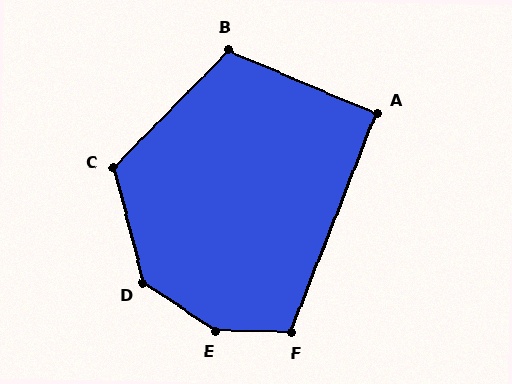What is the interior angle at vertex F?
Approximately 110 degrees (obtuse).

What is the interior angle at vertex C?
Approximately 121 degrees (obtuse).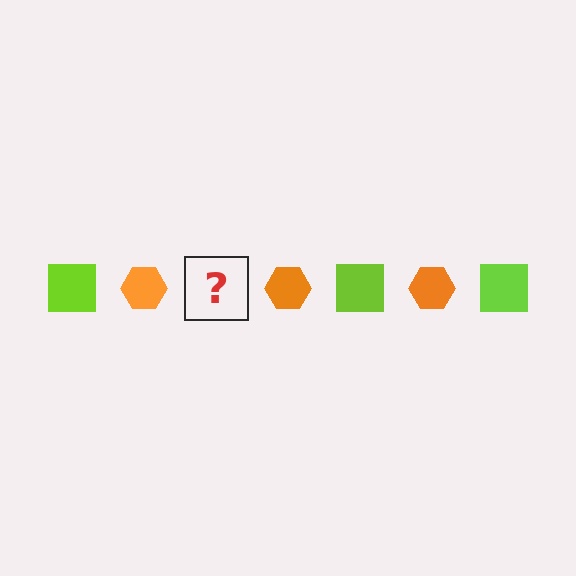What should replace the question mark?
The question mark should be replaced with a lime square.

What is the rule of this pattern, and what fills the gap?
The rule is that the pattern alternates between lime square and orange hexagon. The gap should be filled with a lime square.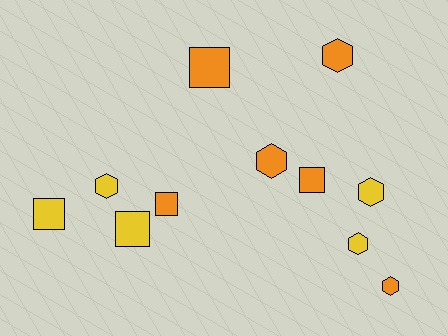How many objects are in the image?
There are 11 objects.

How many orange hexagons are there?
There are 3 orange hexagons.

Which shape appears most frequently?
Hexagon, with 6 objects.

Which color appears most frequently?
Orange, with 6 objects.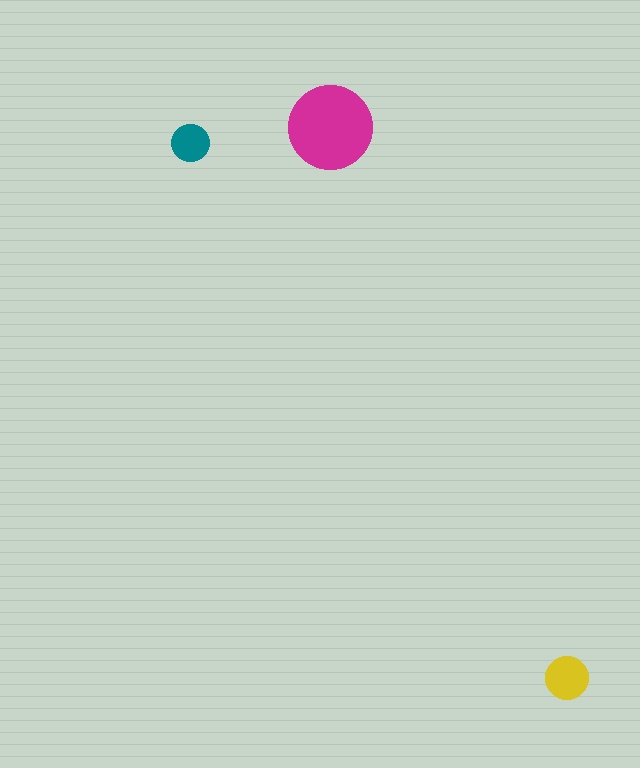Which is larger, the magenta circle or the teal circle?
The magenta one.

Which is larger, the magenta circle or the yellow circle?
The magenta one.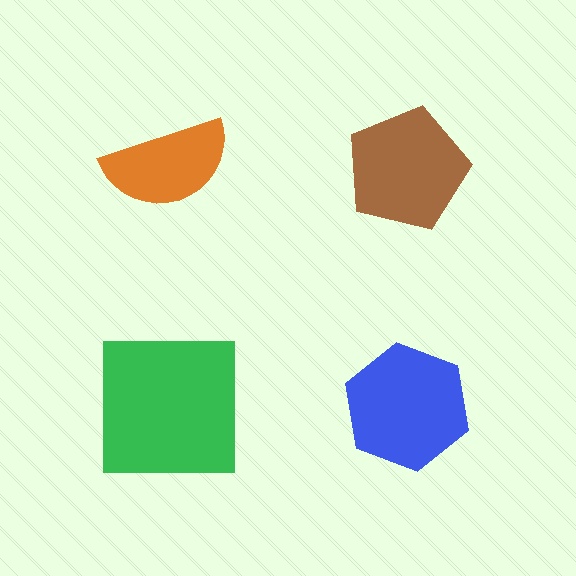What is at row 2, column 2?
A blue hexagon.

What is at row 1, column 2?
A brown pentagon.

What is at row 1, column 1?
An orange semicircle.